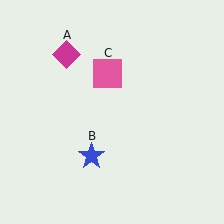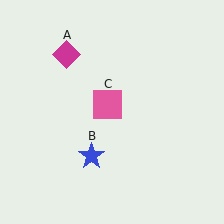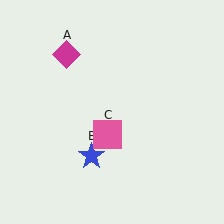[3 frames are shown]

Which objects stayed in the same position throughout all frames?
Magenta diamond (object A) and blue star (object B) remained stationary.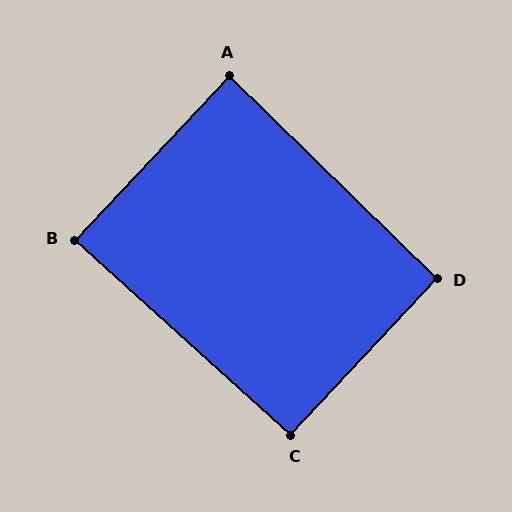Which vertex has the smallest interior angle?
B, at approximately 89 degrees.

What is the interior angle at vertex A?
Approximately 89 degrees (approximately right).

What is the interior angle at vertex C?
Approximately 91 degrees (approximately right).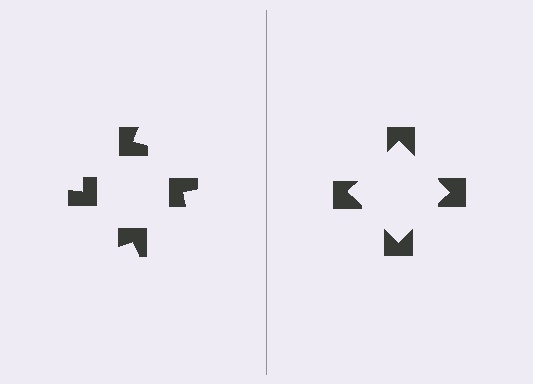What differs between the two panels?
The notched squares are positioned identically on both sides; only the wedge orientations differ. On the right they align to a square; on the left they are misaligned.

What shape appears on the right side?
An illusory square.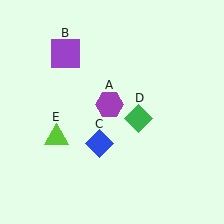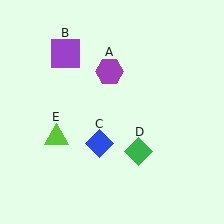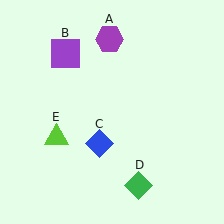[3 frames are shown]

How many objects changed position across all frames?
2 objects changed position: purple hexagon (object A), green diamond (object D).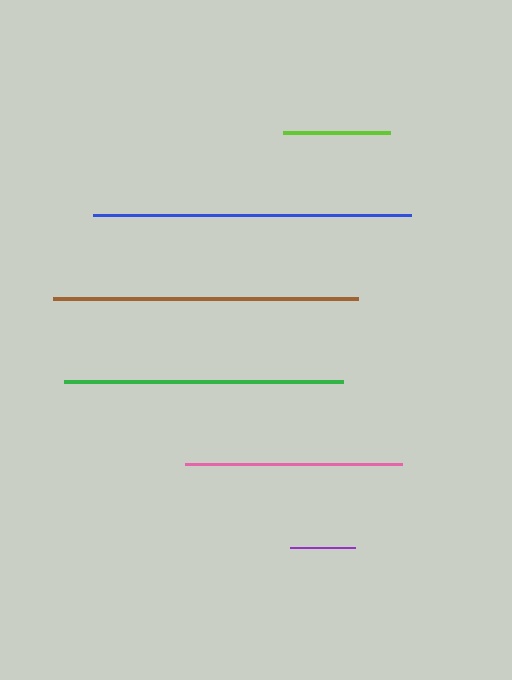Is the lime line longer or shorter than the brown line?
The brown line is longer than the lime line.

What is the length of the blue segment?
The blue segment is approximately 318 pixels long.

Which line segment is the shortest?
The purple line is the shortest at approximately 66 pixels.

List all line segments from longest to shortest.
From longest to shortest: blue, brown, green, pink, lime, purple.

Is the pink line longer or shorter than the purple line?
The pink line is longer than the purple line.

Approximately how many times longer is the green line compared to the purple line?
The green line is approximately 4.3 times the length of the purple line.